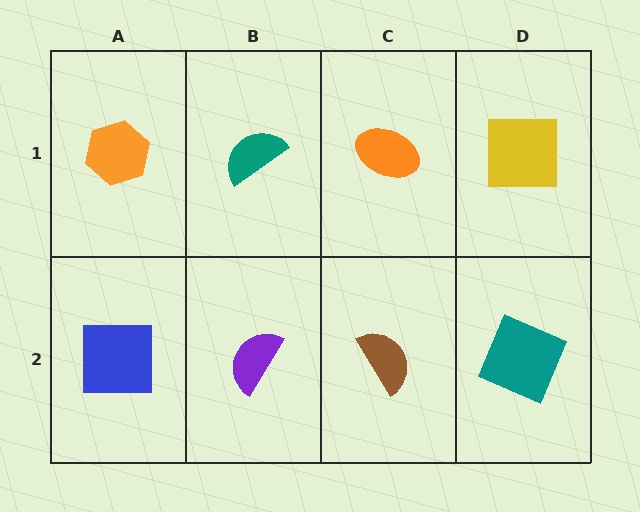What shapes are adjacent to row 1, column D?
A teal square (row 2, column D), an orange ellipse (row 1, column C).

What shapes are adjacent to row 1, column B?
A purple semicircle (row 2, column B), an orange hexagon (row 1, column A), an orange ellipse (row 1, column C).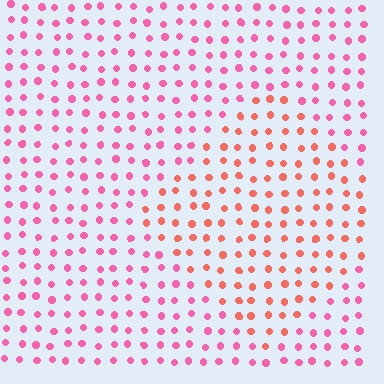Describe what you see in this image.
The image is filled with small pink elements in a uniform arrangement. A diamond-shaped region is visible where the elements are tinted to a slightly different hue, forming a subtle color boundary.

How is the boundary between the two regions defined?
The boundary is defined purely by a slight shift in hue (about 34 degrees). Spacing, size, and orientation are identical on both sides.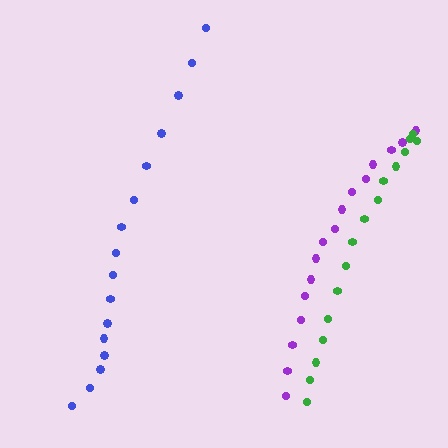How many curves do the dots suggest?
There are 3 distinct paths.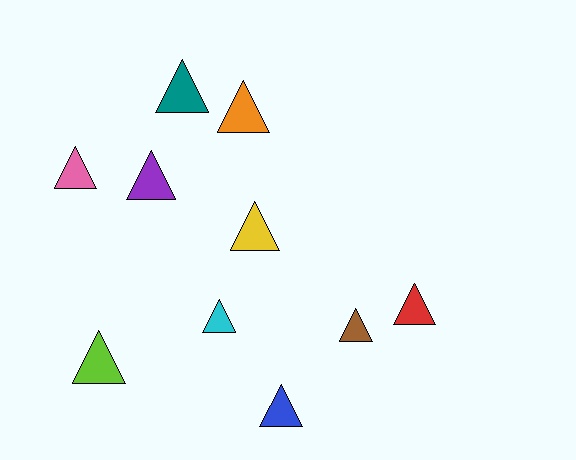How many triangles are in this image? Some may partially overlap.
There are 10 triangles.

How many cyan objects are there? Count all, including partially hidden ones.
There is 1 cyan object.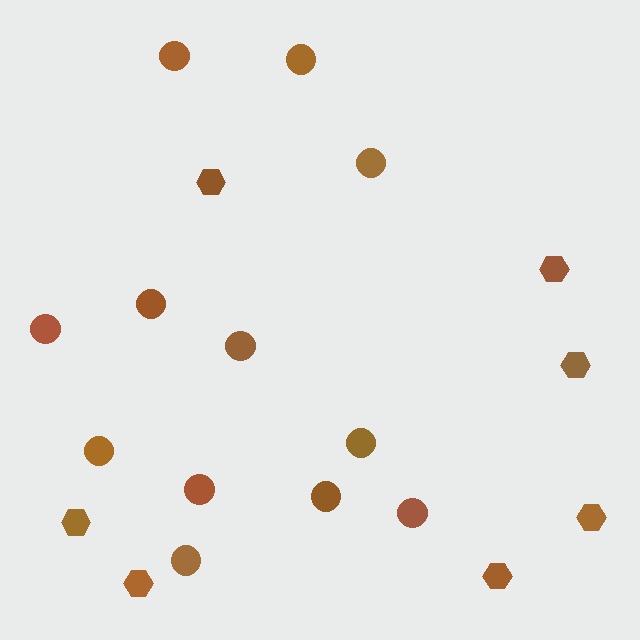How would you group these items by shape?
There are 2 groups: one group of hexagons (7) and one group of circles (12).